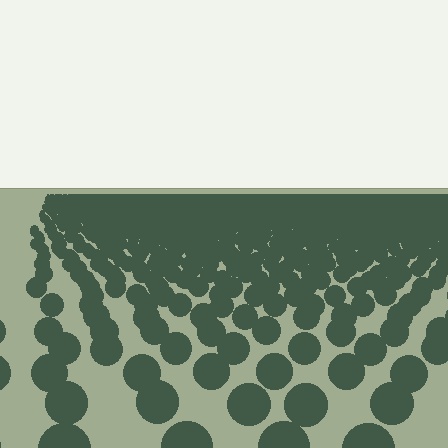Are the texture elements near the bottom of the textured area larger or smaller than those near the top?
Larger. Near the bottom, elements are closer to the viewer and appear at a bigger on-screen size.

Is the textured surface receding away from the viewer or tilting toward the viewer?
The surface is receding away from the viewer. Texture elements get smaller and denser toward the top.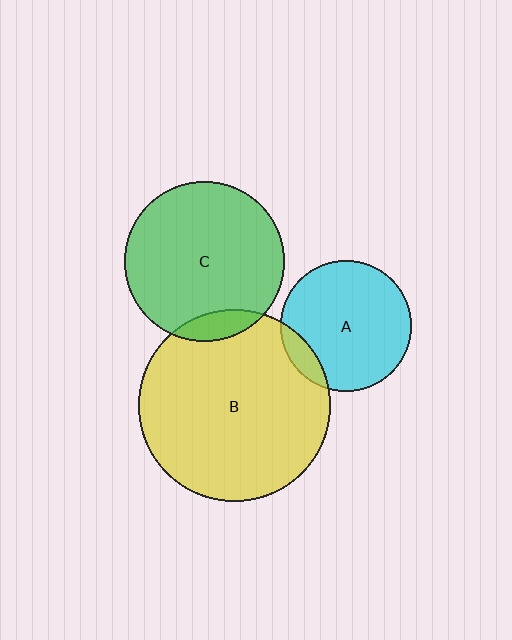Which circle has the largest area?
Circle B (yellow).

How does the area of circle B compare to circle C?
Approximately 1.4 times.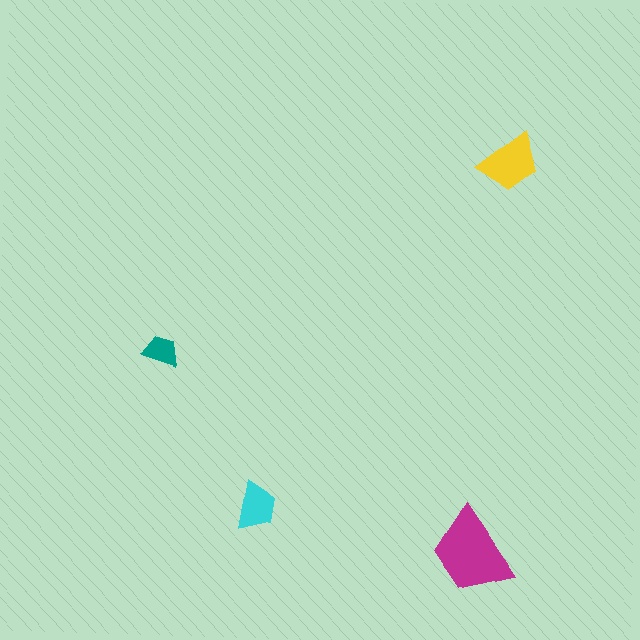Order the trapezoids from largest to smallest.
the magenta one, the yellow one, the cyan one, the teal one.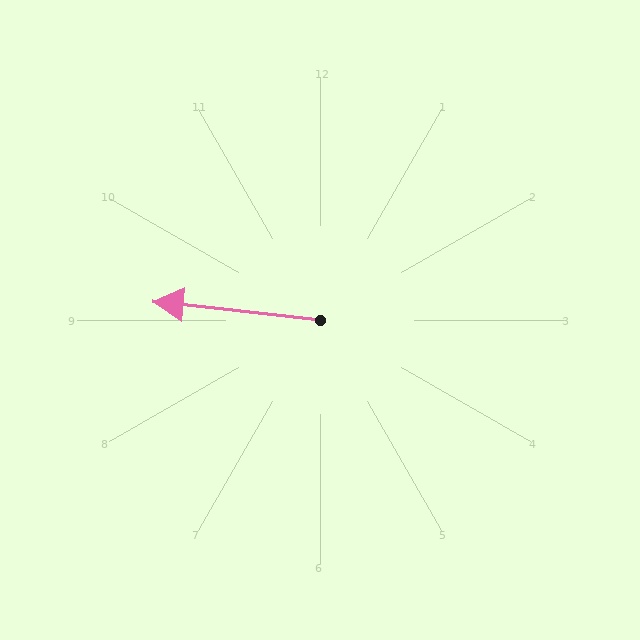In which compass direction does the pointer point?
West.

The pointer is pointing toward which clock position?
Roughly 9 o'clock.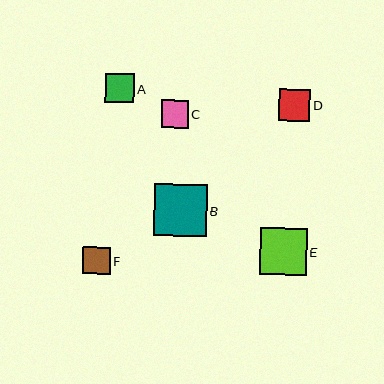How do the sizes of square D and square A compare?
Square D and square A are approximately the same size.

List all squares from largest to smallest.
From largest to smallest: B, E, D, A, F, C.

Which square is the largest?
Square B is the largest with a size of approximately 52 pixels.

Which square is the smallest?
Square C is the smallest with a size of approximately 27 pixels.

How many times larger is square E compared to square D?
Square E is approximately 1.5 times the size of square D.